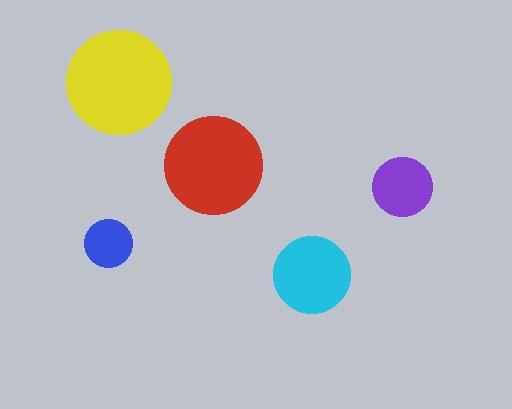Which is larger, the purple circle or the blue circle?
The purple one.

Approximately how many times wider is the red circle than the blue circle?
About 2 times wider.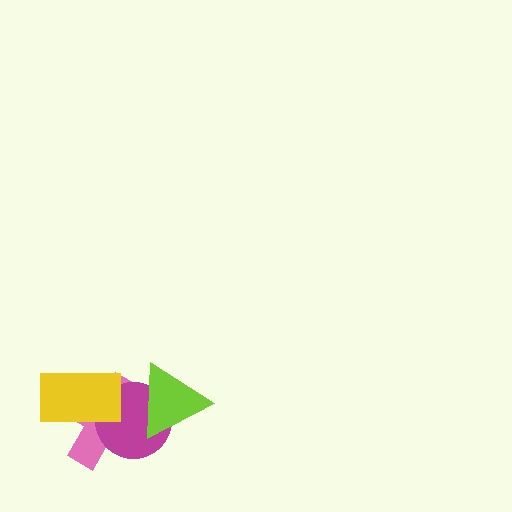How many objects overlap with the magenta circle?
3 objects overlap with the magenta circle.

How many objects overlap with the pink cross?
3 objects overlap with the pink cross.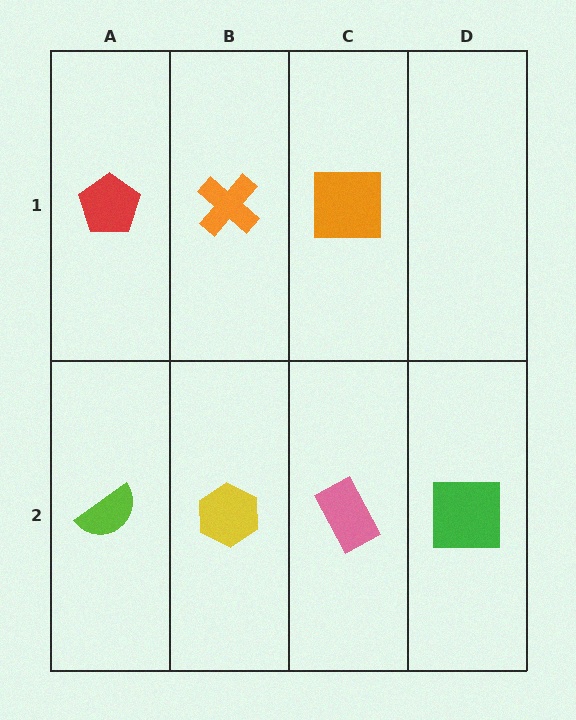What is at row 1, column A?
A red pentagon.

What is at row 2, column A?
A lime semicircle.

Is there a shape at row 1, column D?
No, that cell is empty.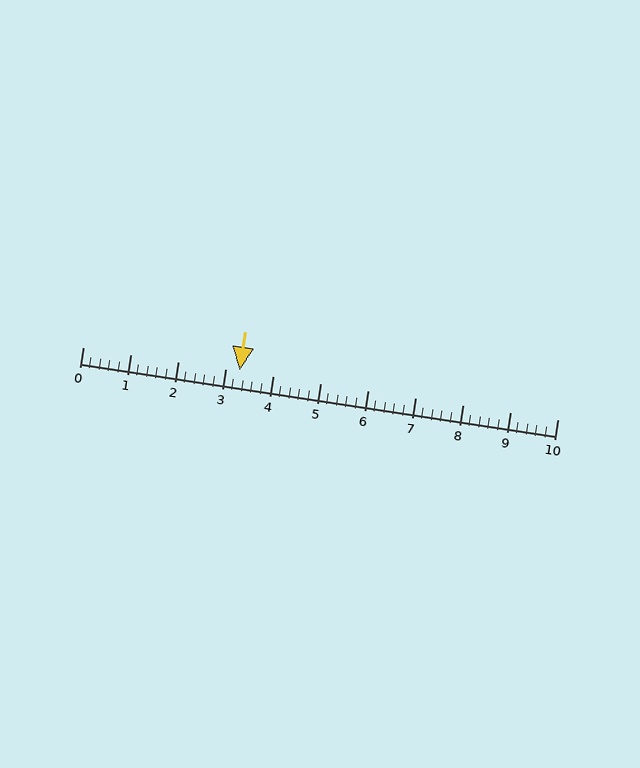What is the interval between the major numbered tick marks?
The major tick marks are spaced 1 units apart.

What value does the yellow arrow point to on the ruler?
The yellow arrow points to approximately 3.3.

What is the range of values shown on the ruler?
The ruler shows values from 0 to 10.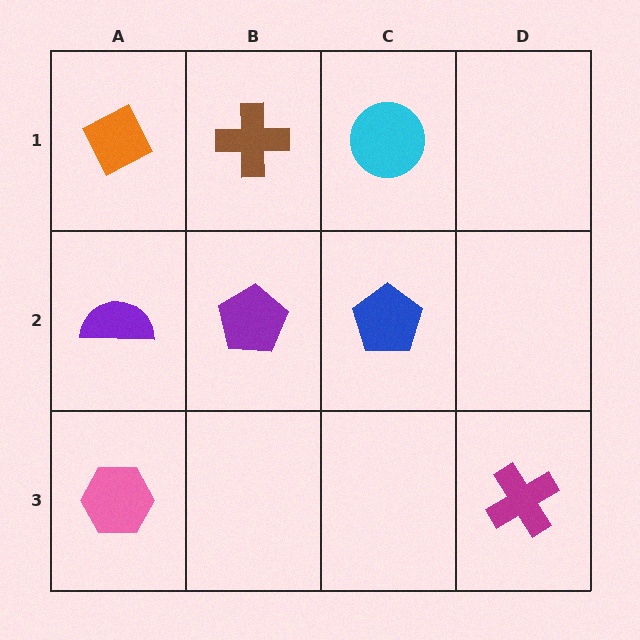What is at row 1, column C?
A cyan circle.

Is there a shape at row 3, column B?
No, that cell is empty.